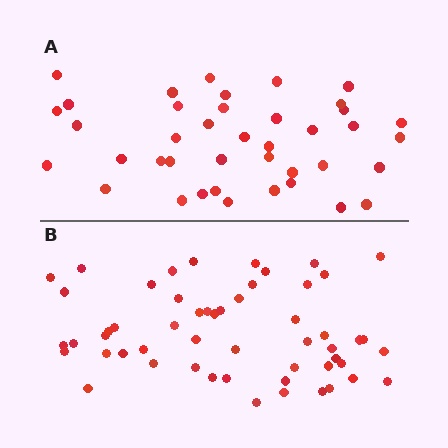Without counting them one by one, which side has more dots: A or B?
Region B (the bottom region) has more dots.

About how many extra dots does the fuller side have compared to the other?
Region B has approximately 15 more dots than region A.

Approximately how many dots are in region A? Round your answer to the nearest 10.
About 40 dots.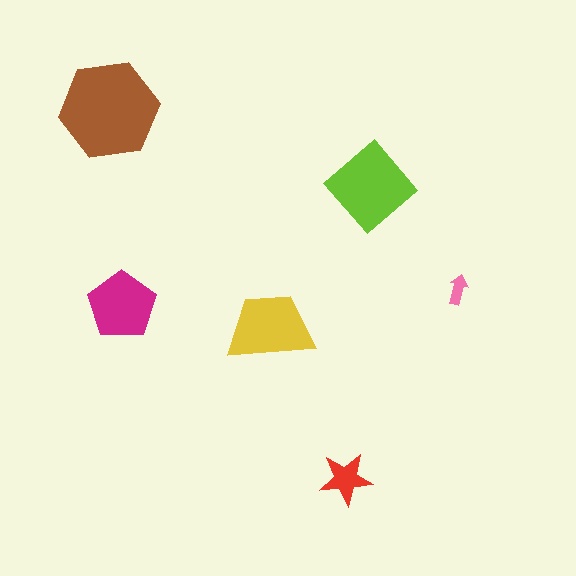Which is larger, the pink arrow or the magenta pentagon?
The magenta pentagon.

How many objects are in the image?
There are 6 objects in the image.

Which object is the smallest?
The pink arrow.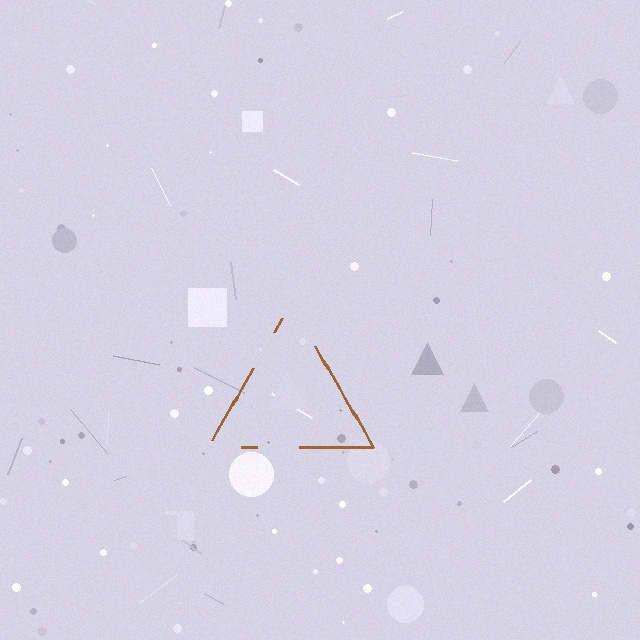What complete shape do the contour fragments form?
The contour fragments form a triangle.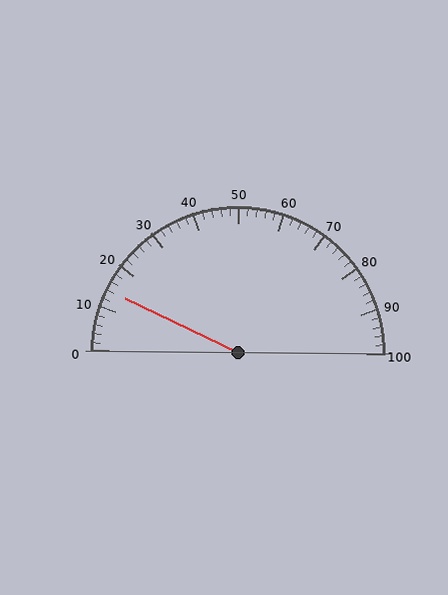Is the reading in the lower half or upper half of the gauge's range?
The reading is in the lower half of the range (0 to 100).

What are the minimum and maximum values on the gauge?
The gauge ranges from 0 to 100.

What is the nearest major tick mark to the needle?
The nearest major tick mark is 10.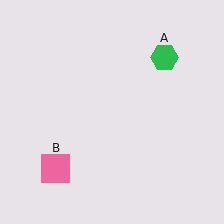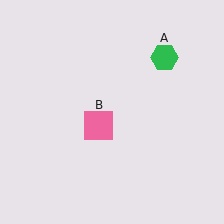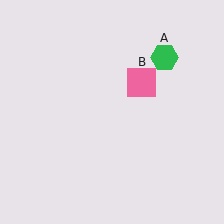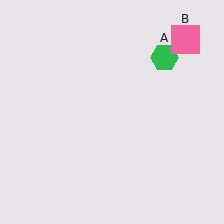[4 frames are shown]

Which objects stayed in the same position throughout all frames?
Green hexagon (object A) remained stationary.